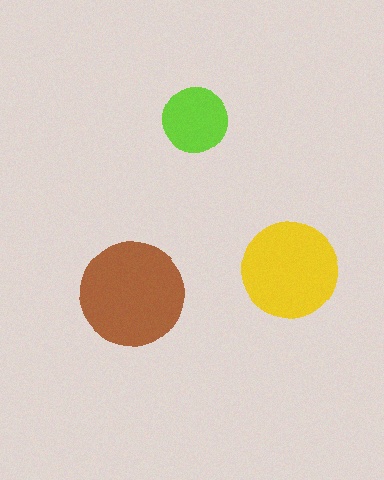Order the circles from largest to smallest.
the brown one, the yellow one, the lime one.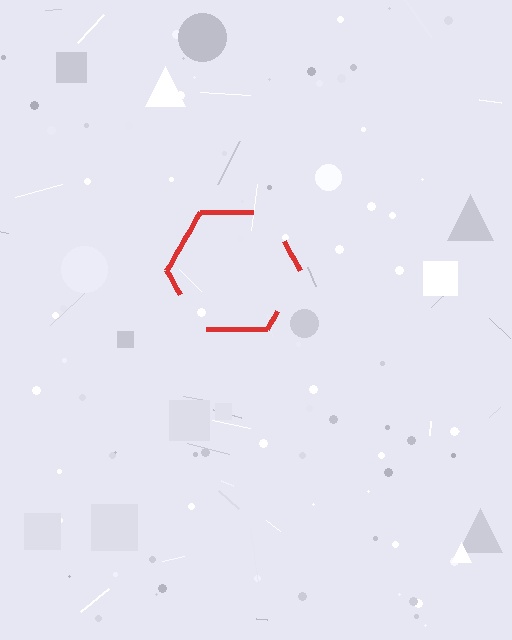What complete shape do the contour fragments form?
The contour fragments form a hexagon.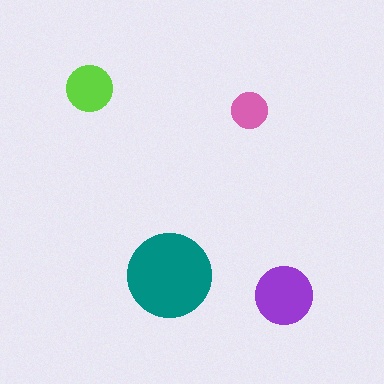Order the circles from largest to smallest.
the teal one, the purple one, the lime one, the pink one.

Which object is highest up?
The lime circle is topmost.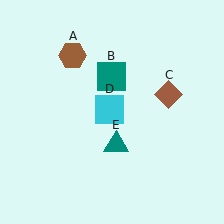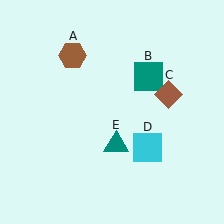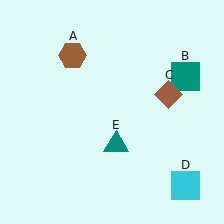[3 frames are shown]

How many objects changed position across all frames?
2 objects changed position: teal square (object B), cyan square (object D).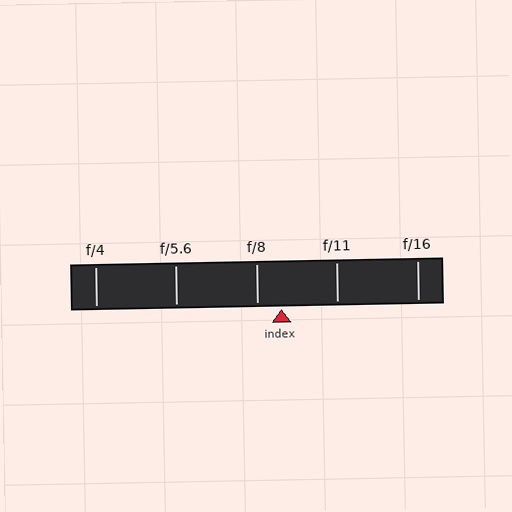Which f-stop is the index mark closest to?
The index mark is closest to f/8.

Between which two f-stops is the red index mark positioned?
The index mark is between f/8 and f/11.